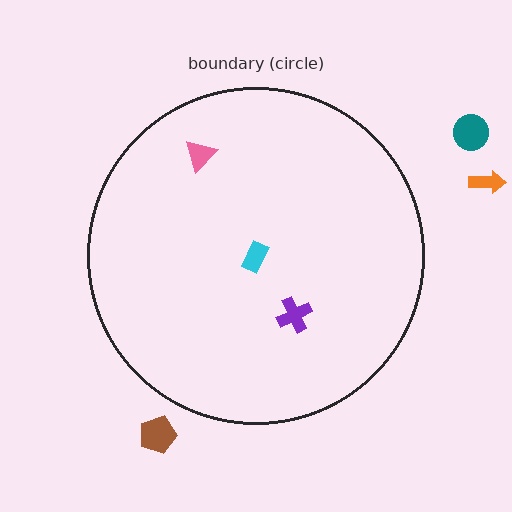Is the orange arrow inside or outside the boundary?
Outside.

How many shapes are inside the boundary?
3 inside, 3 outside.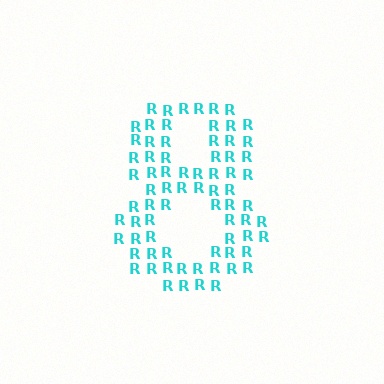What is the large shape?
The large shape is the digit 8.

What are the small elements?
The small elements are letter R's.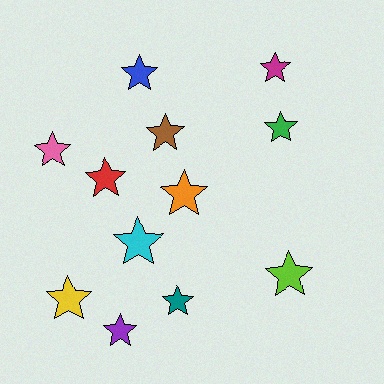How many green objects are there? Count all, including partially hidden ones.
There is 1 green object.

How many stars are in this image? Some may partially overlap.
There are 12 stars.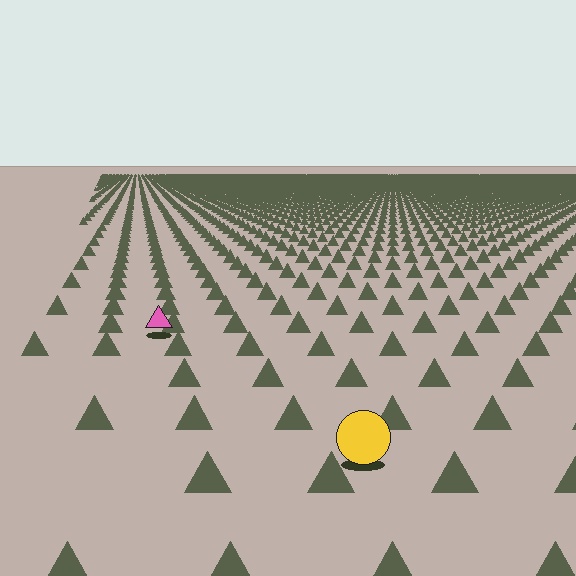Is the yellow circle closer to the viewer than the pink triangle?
Yes. The yellow circle is closer — you can tell from the texture gradient: the ground texture is coarser near it.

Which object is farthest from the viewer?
The pink triangle is farthest from the viewer. It appears smaller and the ground texture around it is denser.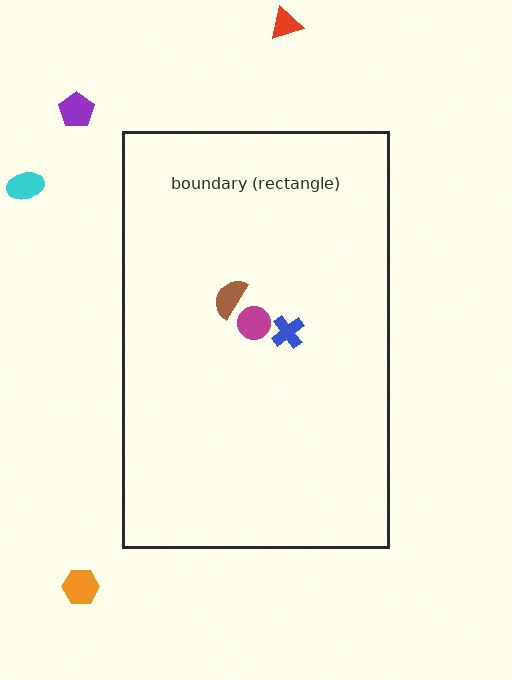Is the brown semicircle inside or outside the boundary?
Inside.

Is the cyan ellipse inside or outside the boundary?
Outside.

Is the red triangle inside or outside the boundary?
Outside.